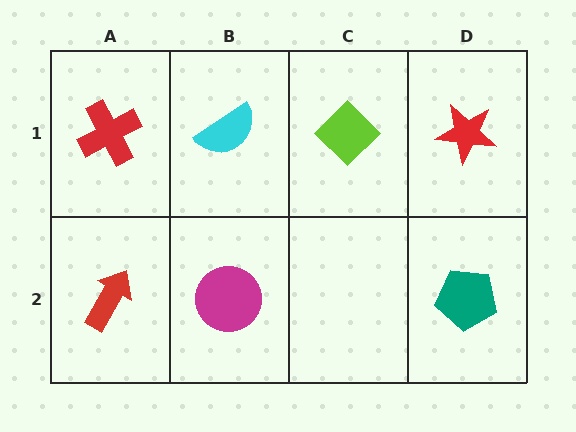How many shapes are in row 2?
3 shapes.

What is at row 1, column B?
A cyan semicircle.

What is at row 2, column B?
A magenta circle.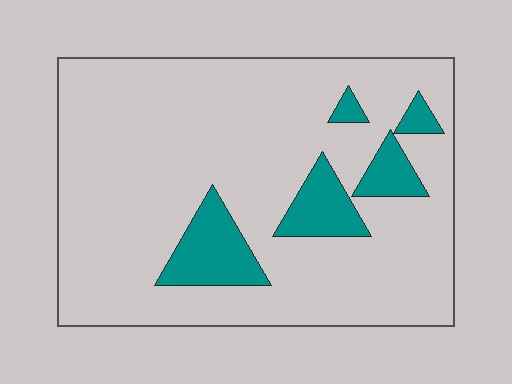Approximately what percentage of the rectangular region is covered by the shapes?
Approximately 15%.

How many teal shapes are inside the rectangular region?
5.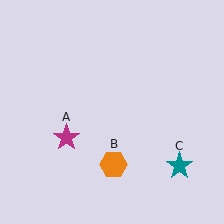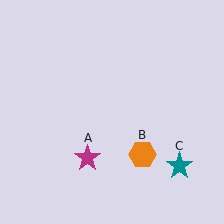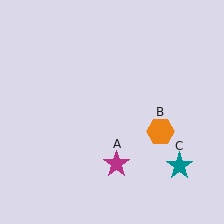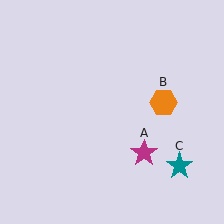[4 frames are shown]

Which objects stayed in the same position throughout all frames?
Teal star (object C) remained stationary.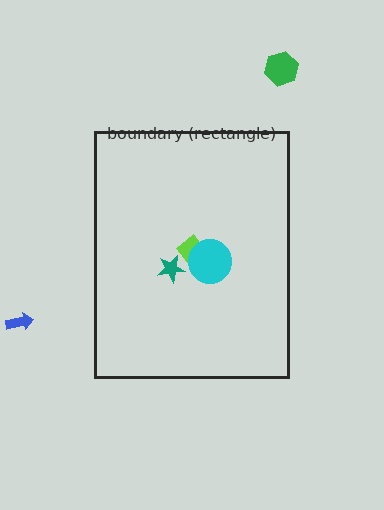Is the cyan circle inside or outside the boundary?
Inside.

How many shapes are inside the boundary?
3 inside, 2 outside.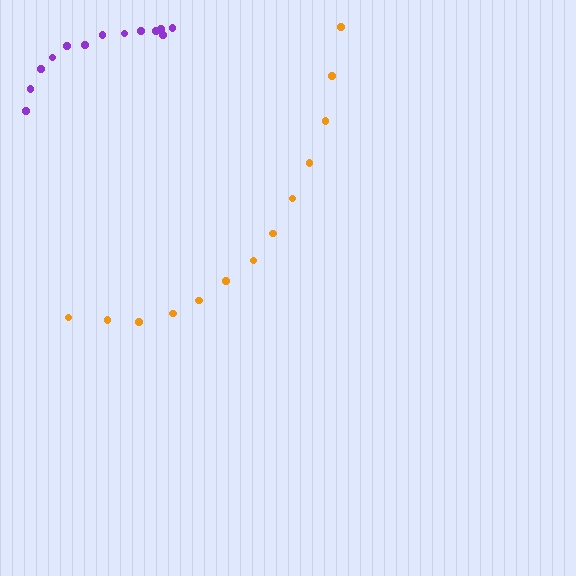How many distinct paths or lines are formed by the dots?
There are 2 distinct paths.